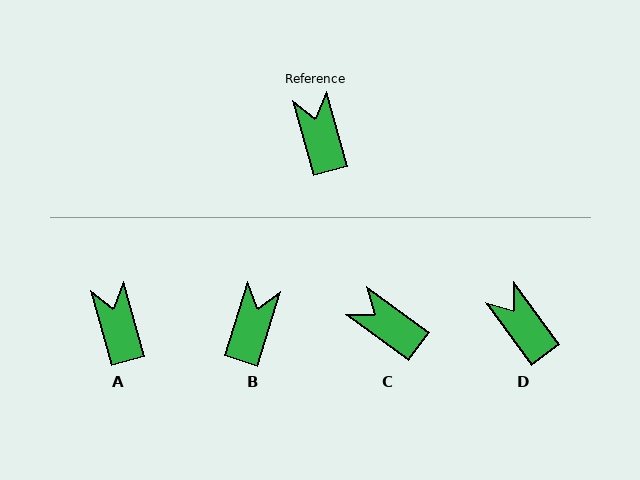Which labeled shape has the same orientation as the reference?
A.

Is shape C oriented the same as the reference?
No, it is off by about 38 degrees.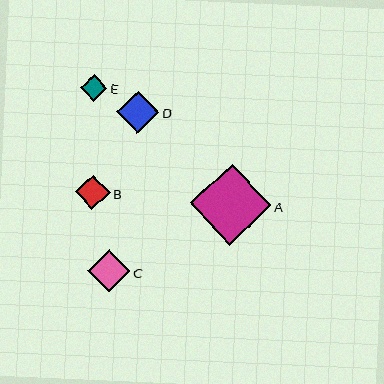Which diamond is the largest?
Diamond A is the largest with a size of approximately 81 pixels.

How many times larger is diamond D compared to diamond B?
Diamond D is approximately 1.2 times the size of diamond B.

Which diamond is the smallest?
Diamond E is the smallest with a size of approximately 27 pixels.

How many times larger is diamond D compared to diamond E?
Diamond D is approximately 1.6 times the size of diamond E.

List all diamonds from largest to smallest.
From largest to smallest: A, C, D, B, E.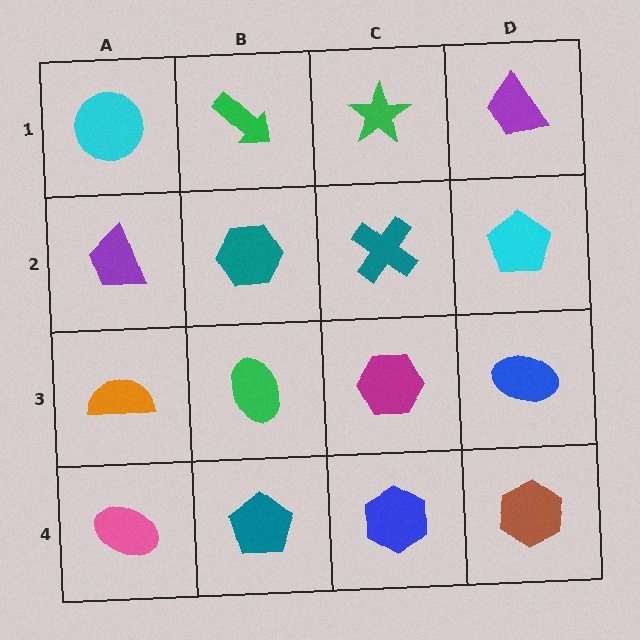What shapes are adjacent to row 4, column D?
A blue ellipse (row 3, column D), a blue hexagon (row 4, column C).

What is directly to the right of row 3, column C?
A blue ellipse.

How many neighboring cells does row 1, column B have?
3.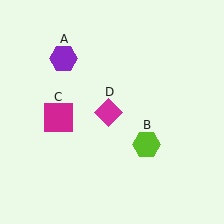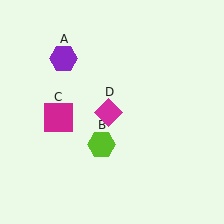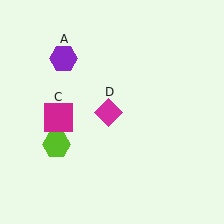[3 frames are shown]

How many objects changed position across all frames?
1 object changed position: lime hexagon (object B).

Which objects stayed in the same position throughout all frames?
Purple hexagon (object A) and magenta square (object C) and magenta diamond (object D) remained stationary.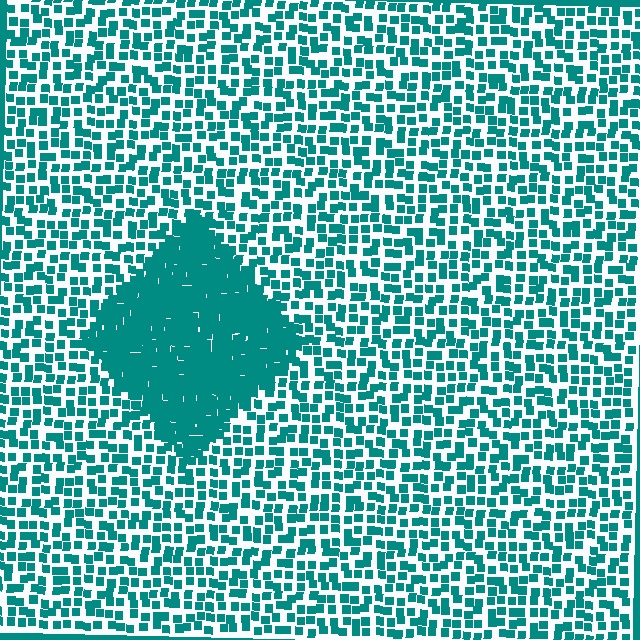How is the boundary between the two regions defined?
The boundary is defined by a change in element density (approximately 2.7x ratio). All elements are the same color, size, and shape.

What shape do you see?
I see a diamond.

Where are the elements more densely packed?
The elements are more densely packed inside the diamond boundary.